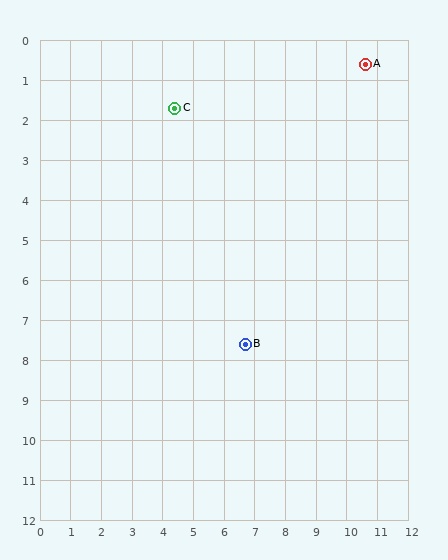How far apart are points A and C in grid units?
Points A and C are about 6.3 grid units apart.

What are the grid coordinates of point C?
Point C is at approximately (4.4, 1.7).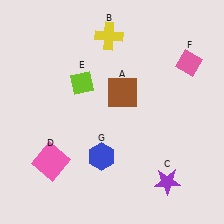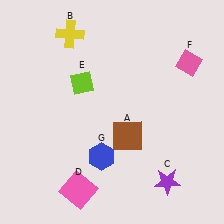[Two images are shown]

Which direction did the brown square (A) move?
The brown square (A) moved down.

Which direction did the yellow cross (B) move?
The yellow cross (B) moved left.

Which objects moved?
The objects that moved are: the brown square (A), the yellow cross (B), the pink square (D).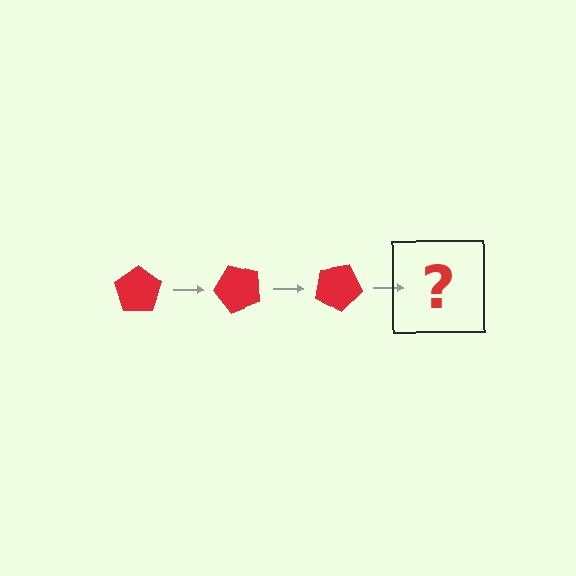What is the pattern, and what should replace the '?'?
The pattern is that the pentagon rotates 50 degrees each step. The '?' should be a red pentagon rotated 150 degrees.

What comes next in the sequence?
The next element should be a red pentagon rotated 150 degrees.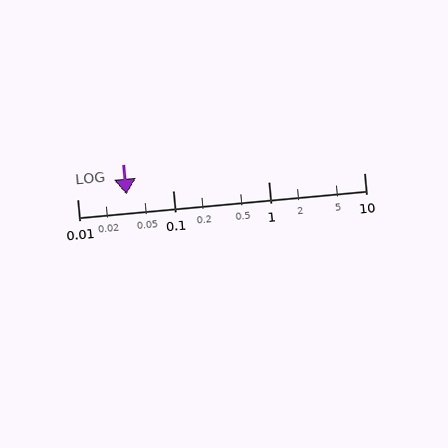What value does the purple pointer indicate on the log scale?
The pointer indicates approximately 0.033.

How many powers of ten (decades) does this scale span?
The scale spans 3 decades, from 0.01 to 10.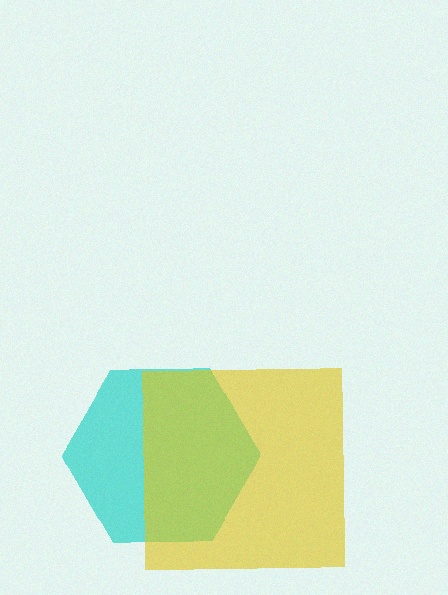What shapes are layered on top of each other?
The layered shapes are: a cyan hexagon, a yellow square.